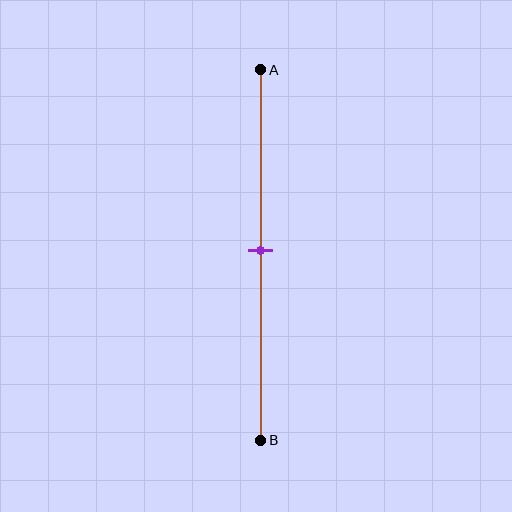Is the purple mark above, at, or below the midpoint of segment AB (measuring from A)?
The purple mark is approximately at the midpoint of segment AB.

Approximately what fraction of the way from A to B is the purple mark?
The purple mark is approximately 50% of the way from A to B.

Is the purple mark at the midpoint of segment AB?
Yes, the mark is approximately at the midpoint.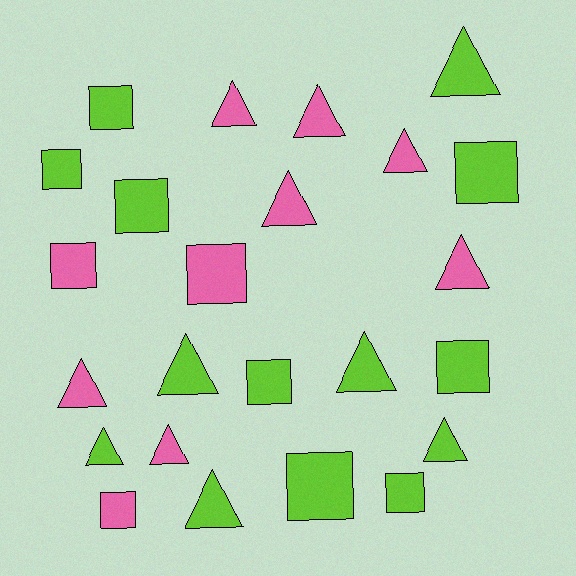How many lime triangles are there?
There are 6 lime triangles.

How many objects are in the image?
There are 24 objects.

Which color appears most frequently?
Lime, with 14 objects.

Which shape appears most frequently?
Triangle, with 13 objects.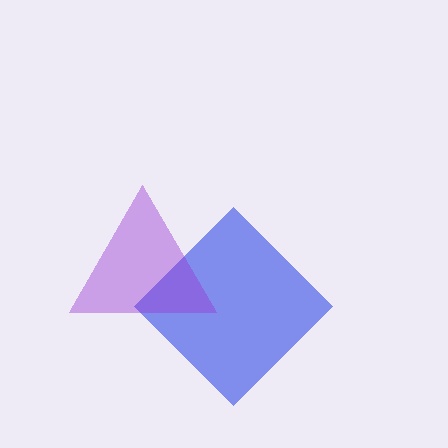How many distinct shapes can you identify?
There are 2 distinct shapes: a blue diamond, a purple triangle.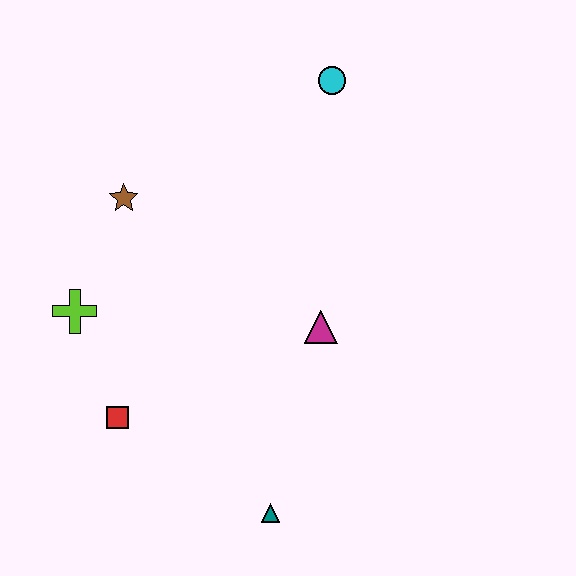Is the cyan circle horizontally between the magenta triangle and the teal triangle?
No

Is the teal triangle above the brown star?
No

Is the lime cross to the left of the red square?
Yes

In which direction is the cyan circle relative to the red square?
The cyan circle is above the red square.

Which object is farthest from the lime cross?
The cyan circle is farthest from the lime cross.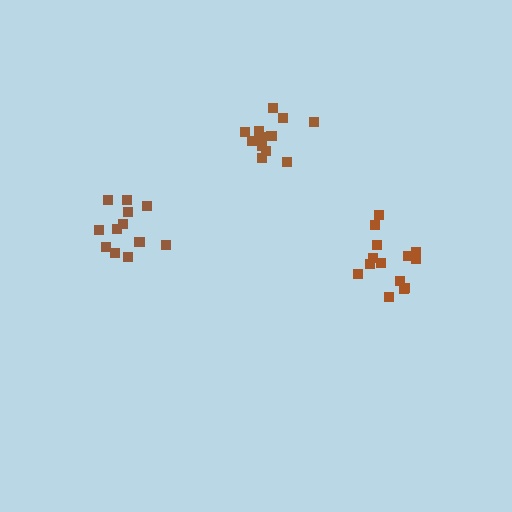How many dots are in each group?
Group 1: 14 dots, Group 2: 12 dots, Group 3: 12 dots (38 total).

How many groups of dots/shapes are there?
There are 3 groups.